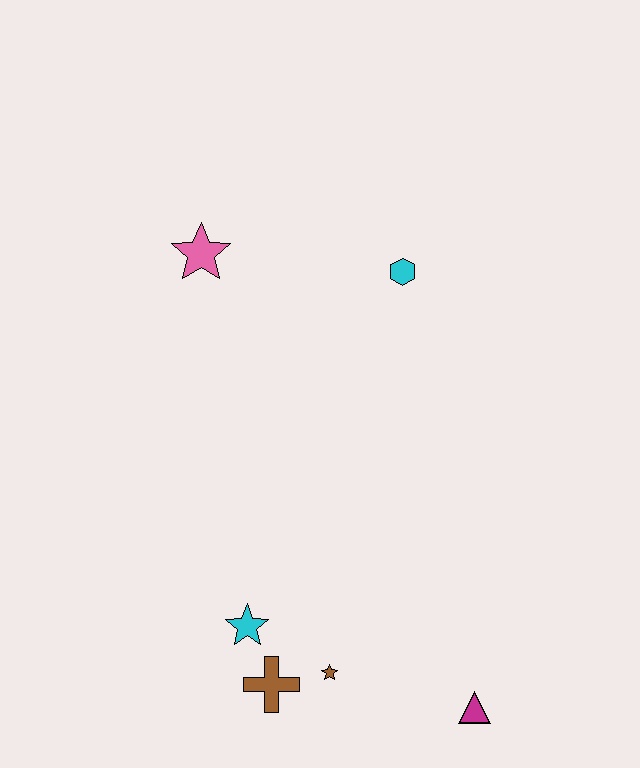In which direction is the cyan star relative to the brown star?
The cyan star is to the left of the brown star.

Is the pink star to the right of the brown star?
No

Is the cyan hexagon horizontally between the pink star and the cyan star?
No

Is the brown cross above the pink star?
No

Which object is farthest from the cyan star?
The cyan hexagon is farthest from the cyan star.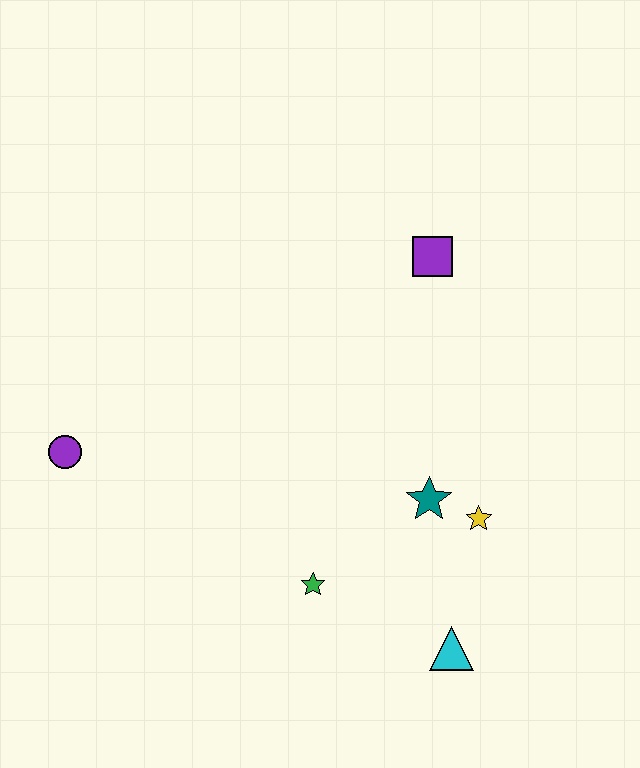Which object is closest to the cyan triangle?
The yellow star is closest to the cyan triangle.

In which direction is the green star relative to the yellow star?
The green star is to the left of the yellow star.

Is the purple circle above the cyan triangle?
Yes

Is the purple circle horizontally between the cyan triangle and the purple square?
No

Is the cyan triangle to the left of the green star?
No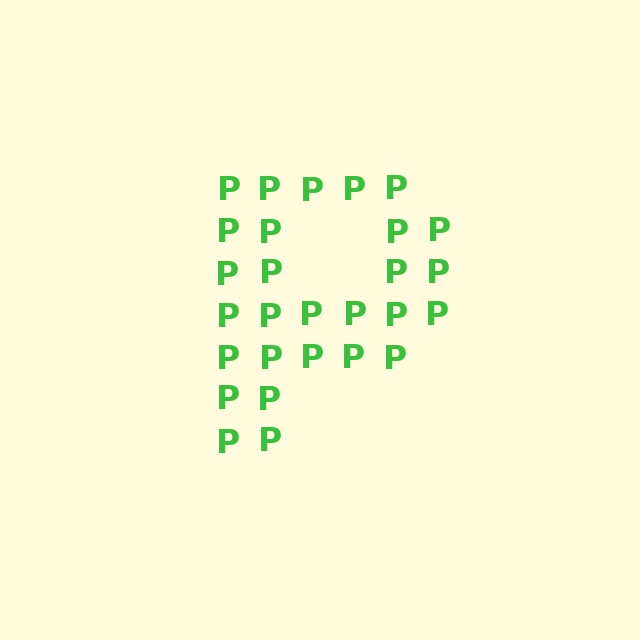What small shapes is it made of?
It is made of small letter P's.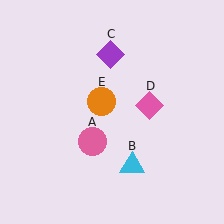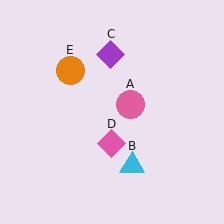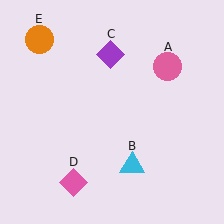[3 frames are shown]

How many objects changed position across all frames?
3 objects changed position: pink circle (object A), pink diamond (object D), orange circle (object E).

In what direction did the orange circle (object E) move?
The orange circle (object E) moved up and to the left.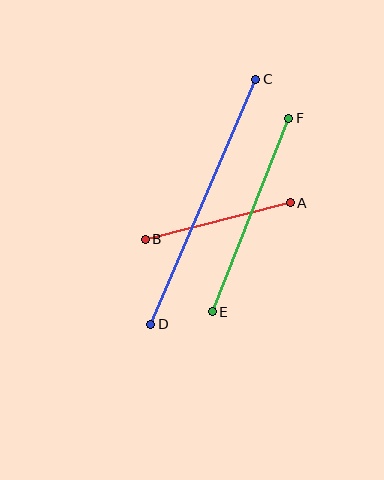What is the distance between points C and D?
The distance is approximately 266 pixels.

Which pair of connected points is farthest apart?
Points C and D are farthest apart.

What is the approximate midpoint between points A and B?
The midpoint is at approximately (218, 221) pixels.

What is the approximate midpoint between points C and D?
The midpoint is at approximately (203, 202) pixels.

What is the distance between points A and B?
The distance is approximately 150 pixels.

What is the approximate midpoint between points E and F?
The midpoint is at approximately (251, 215) pixels.